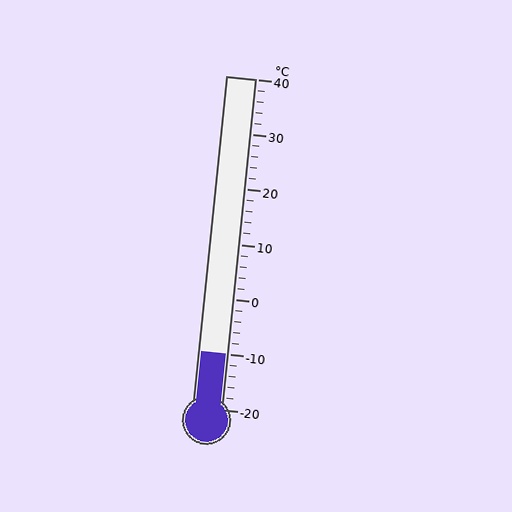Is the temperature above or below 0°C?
The temperature is below 0°C.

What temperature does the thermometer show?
The thermometer shows approximately -10°C.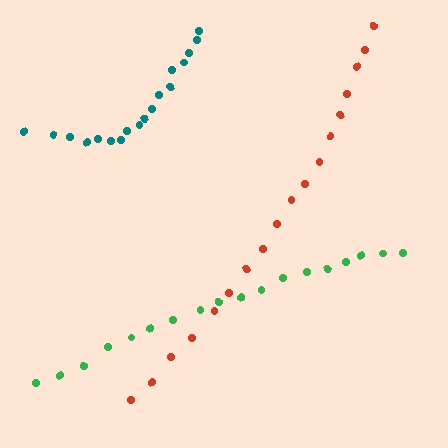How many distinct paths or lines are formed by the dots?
There are 3 distinct paths.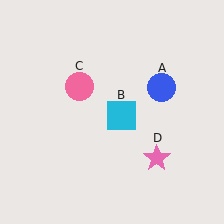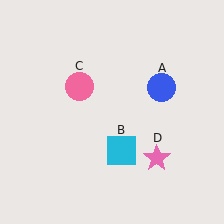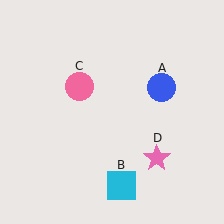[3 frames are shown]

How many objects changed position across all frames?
1 object changed position: cyan square (object B).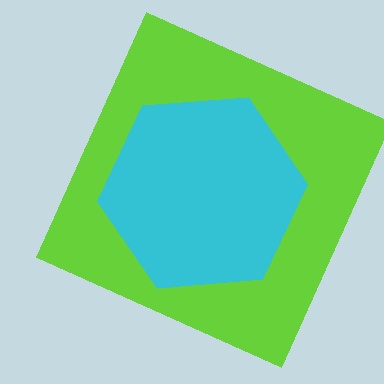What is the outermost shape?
The lime square.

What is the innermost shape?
The cyan hexagon.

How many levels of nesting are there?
2.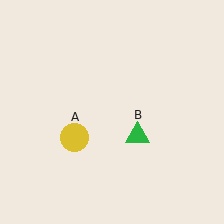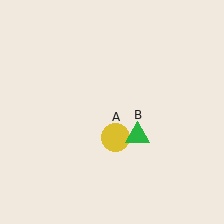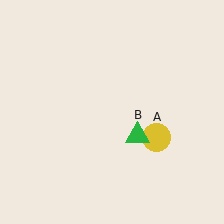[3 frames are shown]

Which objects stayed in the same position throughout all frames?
Green triangle (object B) remained stationary.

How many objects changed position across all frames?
1 object changed position: yellow circle (object A).